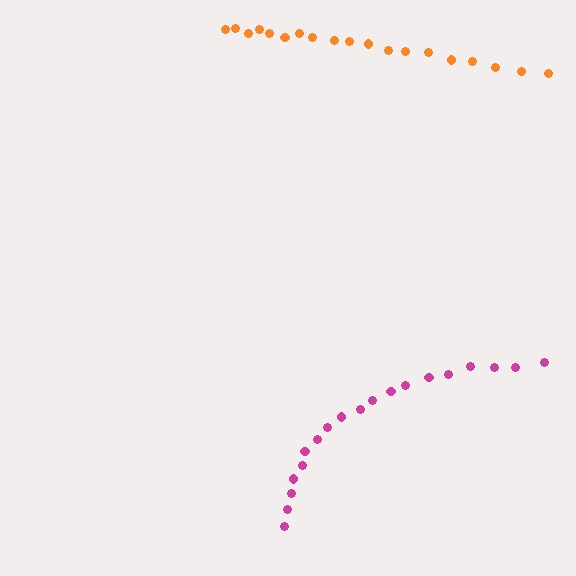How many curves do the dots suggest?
There are 2 distinct paths.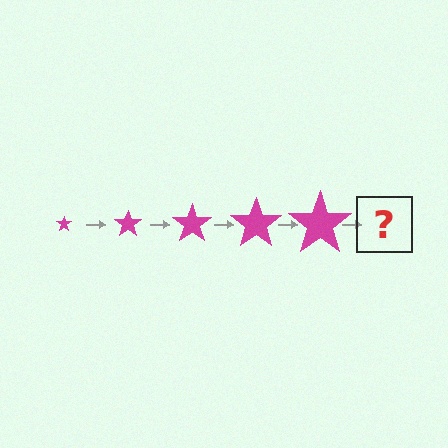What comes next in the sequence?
The next element should be a magenta star, larger than the previous one.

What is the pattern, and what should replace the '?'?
The pattern is that the star gets progressively larger each step. The '?' should be a magenta star, larger than the previous one.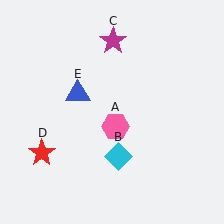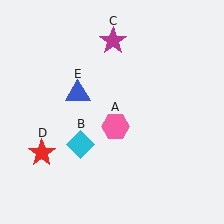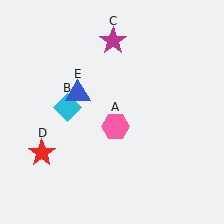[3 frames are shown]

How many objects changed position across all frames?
1 object changed position: cyan diamond (object B).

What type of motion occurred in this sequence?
The cyan diamond (object B) rotated clockwise around the center of the scene.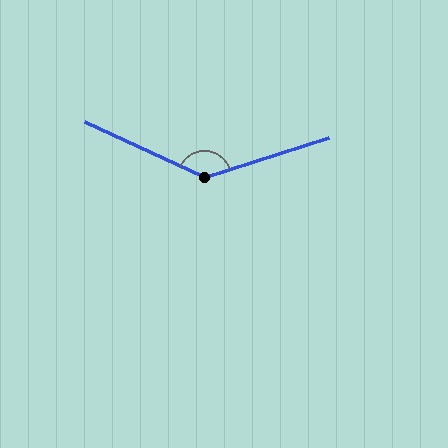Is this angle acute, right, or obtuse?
It is obtuse.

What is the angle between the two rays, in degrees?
Approximately 138 degrees.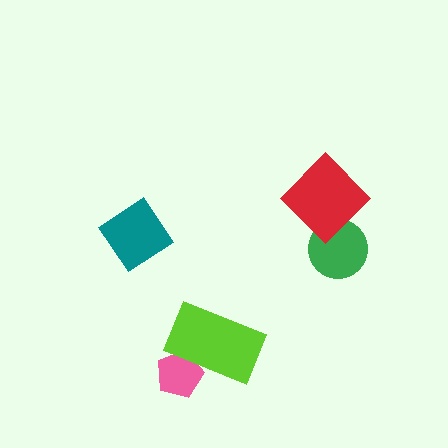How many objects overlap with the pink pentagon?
1 object overlaps with the pink pentagon.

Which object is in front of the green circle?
The red diamond is in front of the green circle.